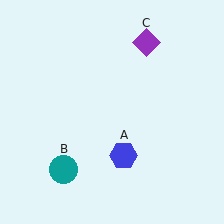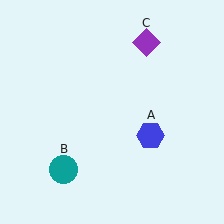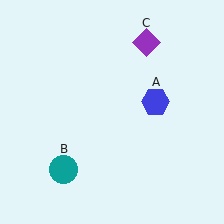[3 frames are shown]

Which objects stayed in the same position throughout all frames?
Teal circle (object B) and purple diamond (object C) remained stationary.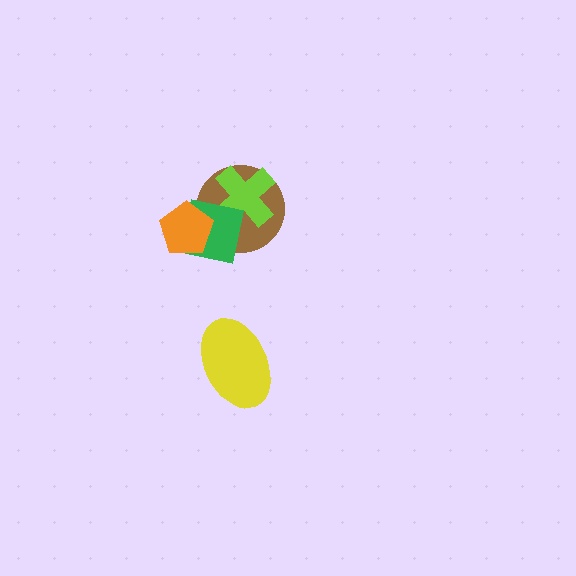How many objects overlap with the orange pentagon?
2 objects overlap with the orange pentagon.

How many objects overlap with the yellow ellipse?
0 objects overlap with the yellow ellipse.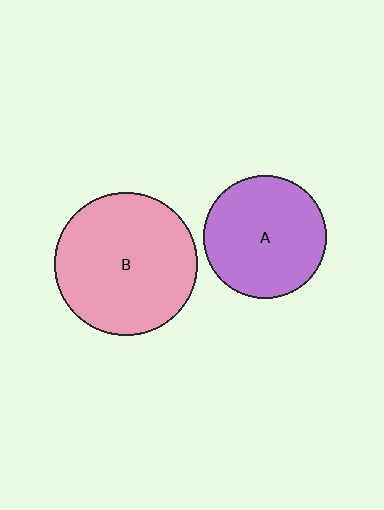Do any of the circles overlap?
No, none of the circles overlap.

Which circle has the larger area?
Circle B (pink).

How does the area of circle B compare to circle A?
Approximately 1.4 times.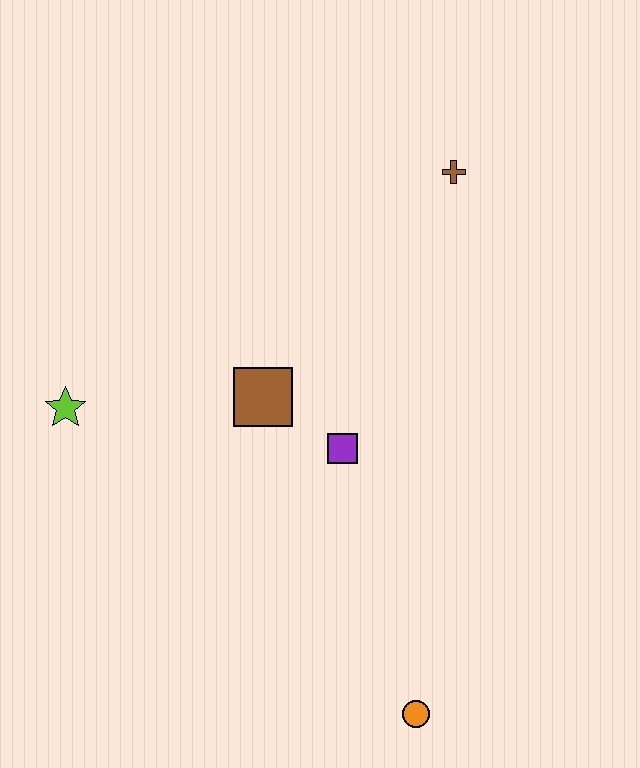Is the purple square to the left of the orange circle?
Yes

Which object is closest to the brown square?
The purple square is closest to the brown square.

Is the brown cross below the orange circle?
No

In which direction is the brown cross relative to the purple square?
The brown cross is above the purple square.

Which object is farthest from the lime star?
The orange circle is farthest from the lime star.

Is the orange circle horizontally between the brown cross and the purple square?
Yes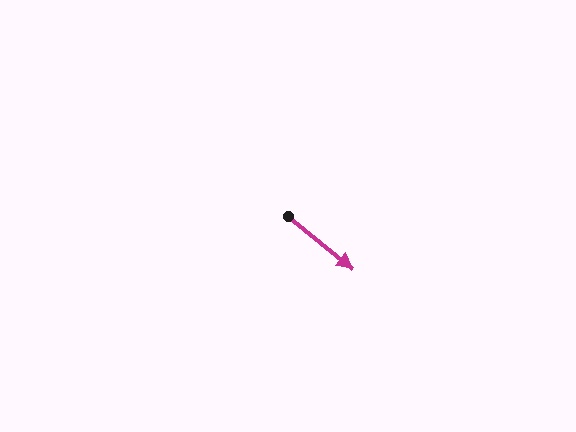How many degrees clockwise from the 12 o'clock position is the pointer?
Approximately 129 degrees.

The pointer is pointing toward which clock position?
Roughly 4 o'clock.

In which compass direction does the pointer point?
Southeast.